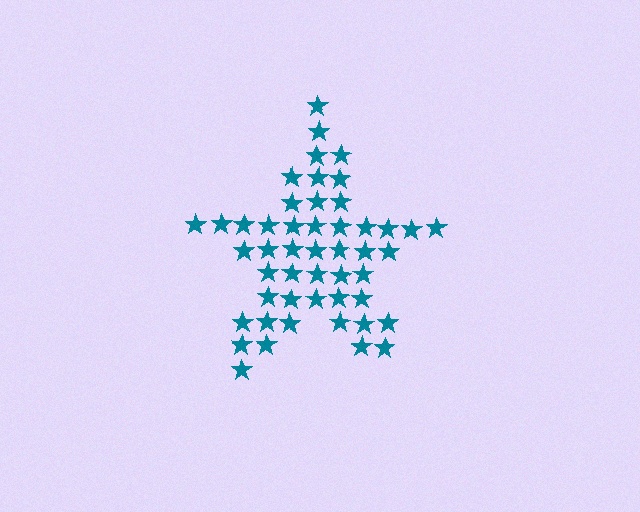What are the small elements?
The small elements are stars.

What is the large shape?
The large shape is a star.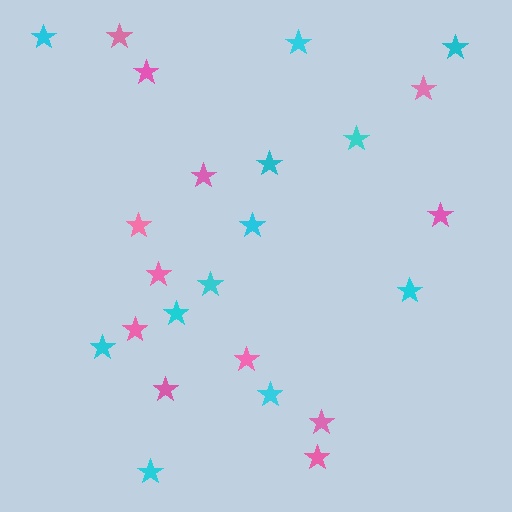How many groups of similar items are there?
There are 2 groups: one group of cyan stars (12) and one group of pink stars (12).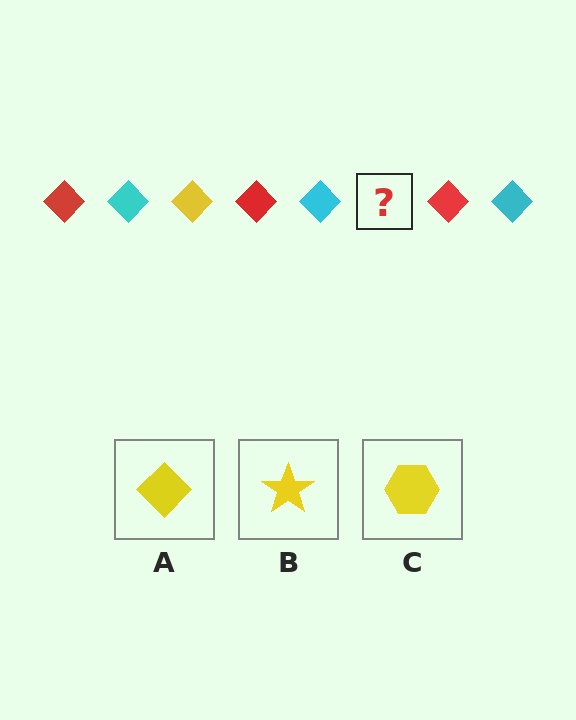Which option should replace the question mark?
Option A.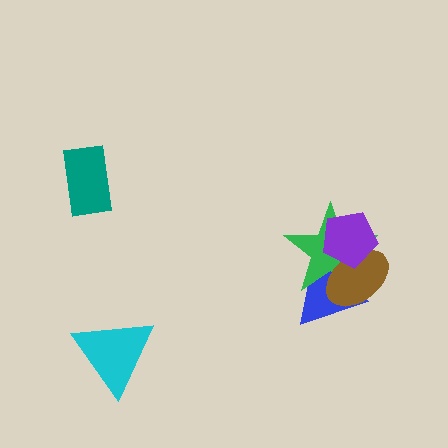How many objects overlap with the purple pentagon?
3 objects overlap with the purple pentagon.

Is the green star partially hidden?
Yes, it is partially covered by another shape.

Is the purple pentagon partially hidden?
No, no other shape covers it.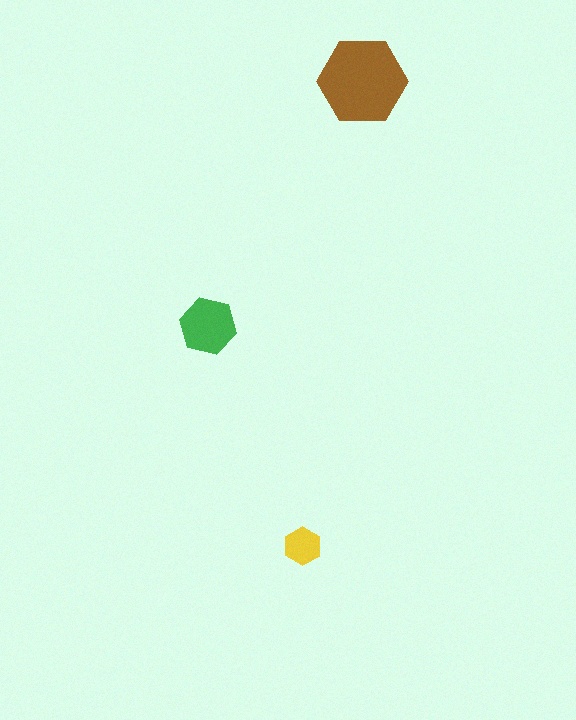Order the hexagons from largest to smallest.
the brown one, the green one, the yellow one.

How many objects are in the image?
There are 3 objects in the image.